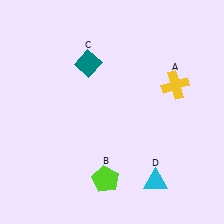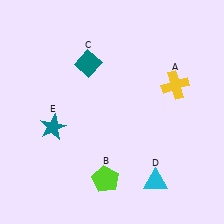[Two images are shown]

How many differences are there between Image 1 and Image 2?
There is 1 difference between the two images.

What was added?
A teal star (E) was added in Image 2.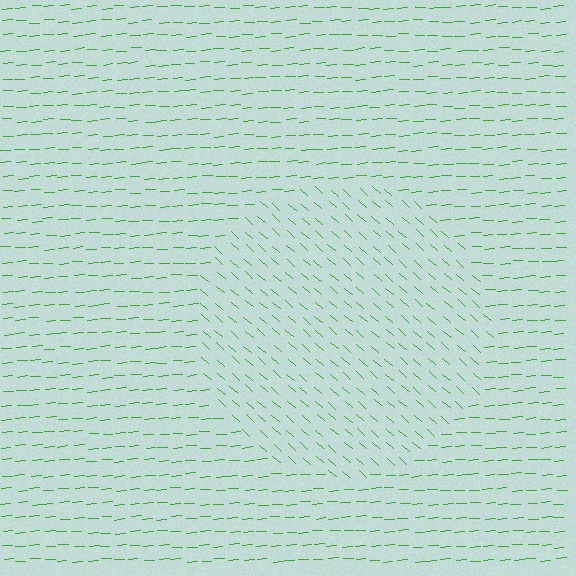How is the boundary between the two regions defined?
The boundary is defined purely by a change in line orientation (approximately 45 degrees difference). All lines are the same color and thickness.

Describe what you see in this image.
The image is filled with small green line segments. A circle region in the image has lines oriented differently from the surrounding lines, creating a visible texture boundary.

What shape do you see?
I see a circle.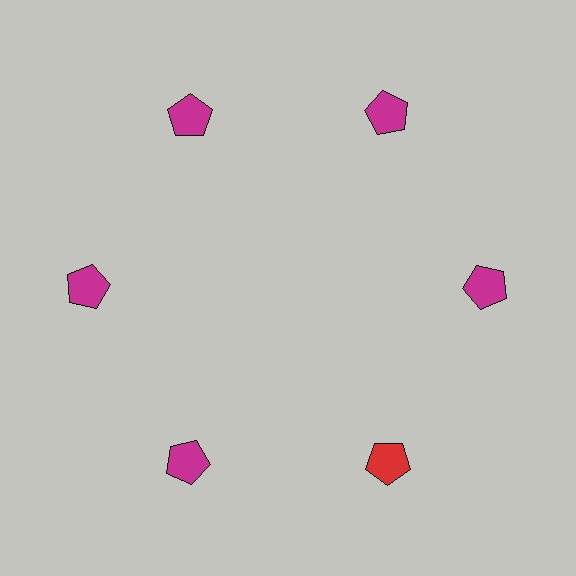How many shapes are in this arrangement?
There are 6 shapes arranged in a ring pattern.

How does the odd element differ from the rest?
It has a different color: red instead of magenta.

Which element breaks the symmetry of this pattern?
The red pentagon at roughly the 5 o'clock position breaks the symmetry. All other shapes are magenta pentagons.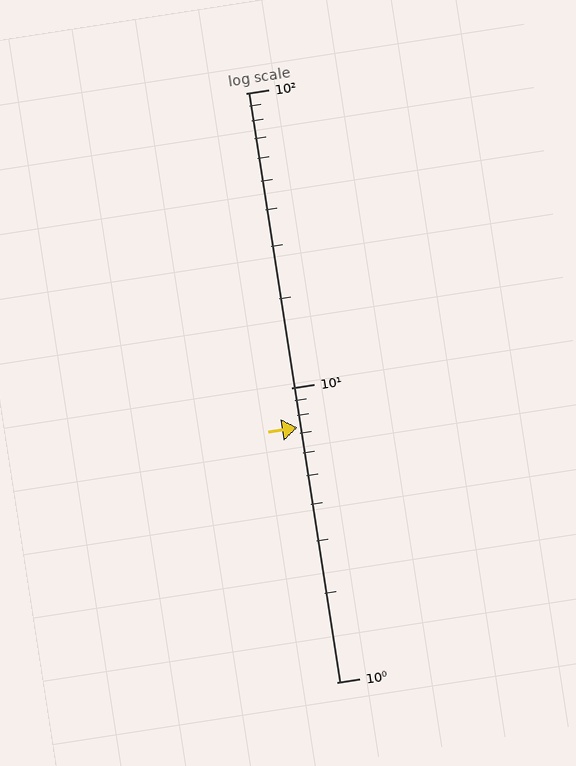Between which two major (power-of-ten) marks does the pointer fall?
The pointer is between 1 and 10.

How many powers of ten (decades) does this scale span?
The scale spans 2 decades, from 1 to 100.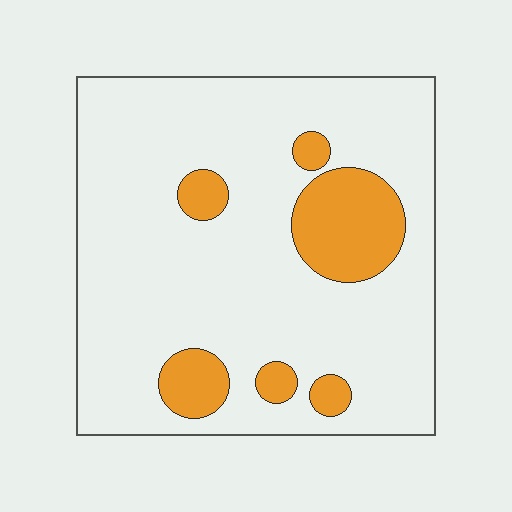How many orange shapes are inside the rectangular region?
6.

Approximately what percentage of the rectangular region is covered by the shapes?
Approximately 15%.